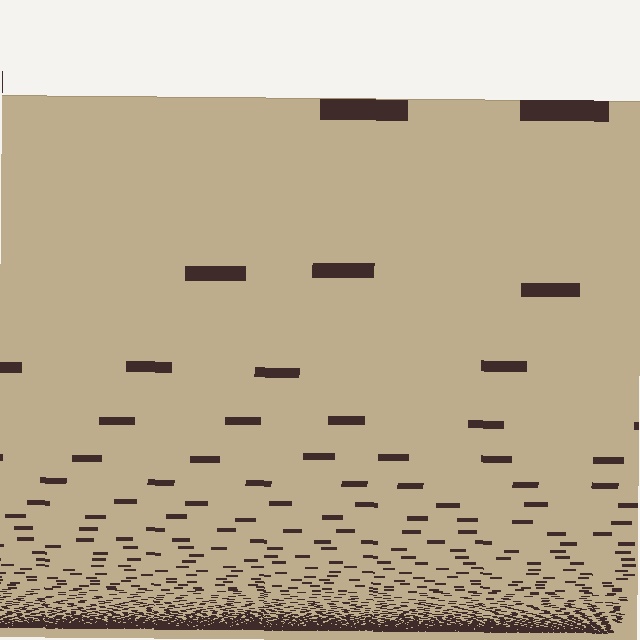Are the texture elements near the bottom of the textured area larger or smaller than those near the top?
Smaller. The gradient is inverted — elements near the bottom are smaller and denser.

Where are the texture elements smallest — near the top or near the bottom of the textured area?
Near the bottom.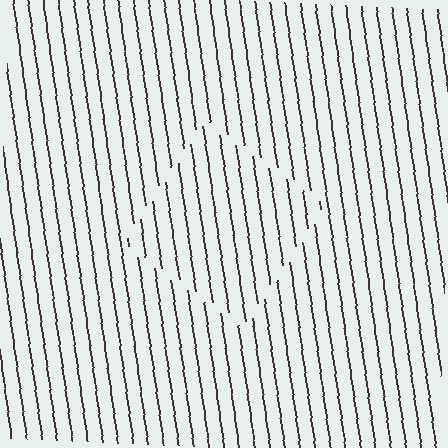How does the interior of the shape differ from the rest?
The interior of the shape contains the same grating, shifted by half a period — the contour is defined by the phase discontinuity where line-ends from the inner and outer gratings abut.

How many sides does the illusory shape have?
4 sides — the line-ends trace a square.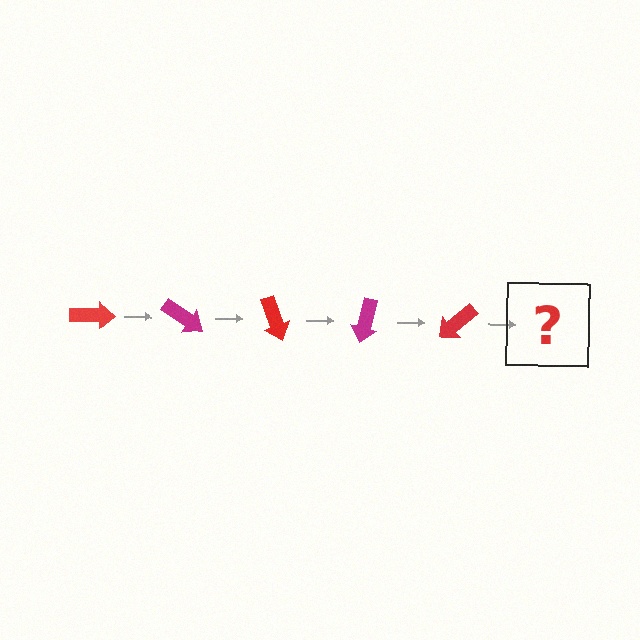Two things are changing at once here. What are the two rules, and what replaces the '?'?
The two rules are that it rotates 35 degrees each step and the color cycles through red and magenta. The '?' should be a magenta arrow, rotated 175 degrees from the start.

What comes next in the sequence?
The next element should be a magenta arrow, rotated 175 degrees from the start.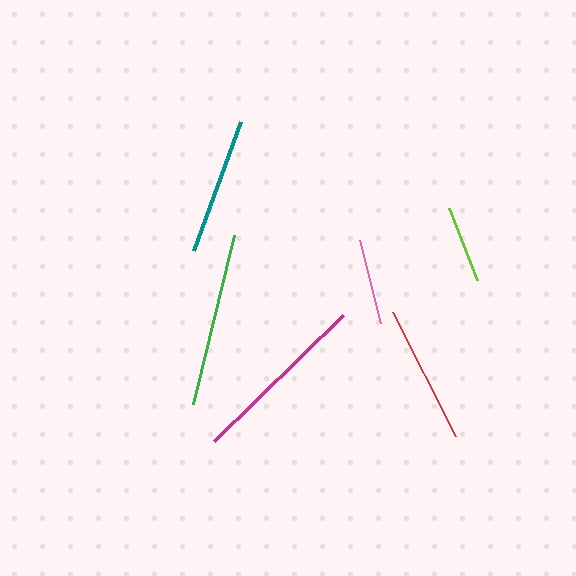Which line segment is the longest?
The magenta line is the longest at approximately 180 pixels.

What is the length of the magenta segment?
The magenta segment is approximately 180 pixels long.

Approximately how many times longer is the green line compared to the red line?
The green line is approximately 1.2 times the length of the red line.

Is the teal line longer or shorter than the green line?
The green line is longer than the teal line.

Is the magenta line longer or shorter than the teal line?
The magenta line is longer than the teal line.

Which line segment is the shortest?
The lime line is the shortest at approximately 77 pixels.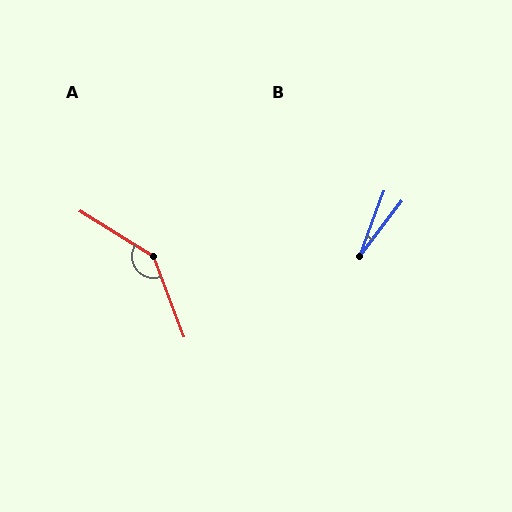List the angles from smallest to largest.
B (17°), A (143°).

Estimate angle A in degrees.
Approximately 143 degrees.